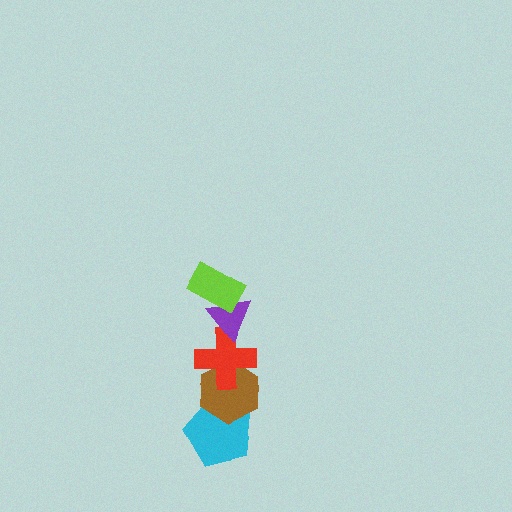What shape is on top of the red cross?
The purple triangle is on top of the red cross.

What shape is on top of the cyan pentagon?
The brown hexagon is on top of the cyan pentagon.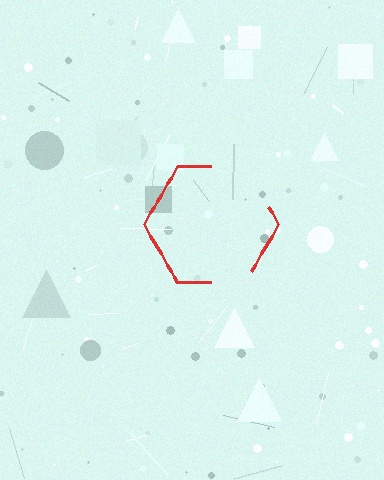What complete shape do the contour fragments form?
The contour fragments form a hexagon.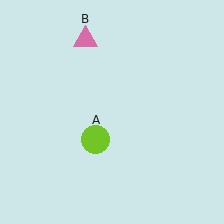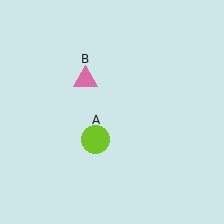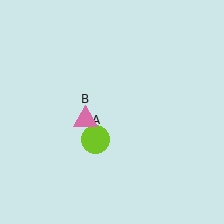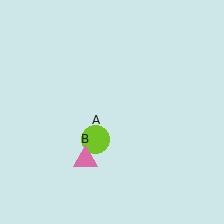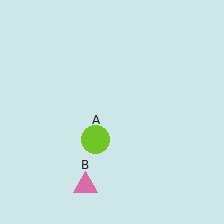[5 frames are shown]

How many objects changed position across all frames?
1 object changed position: pink triangle (object B).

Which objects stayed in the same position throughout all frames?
Lime circle (object A) remained stationary.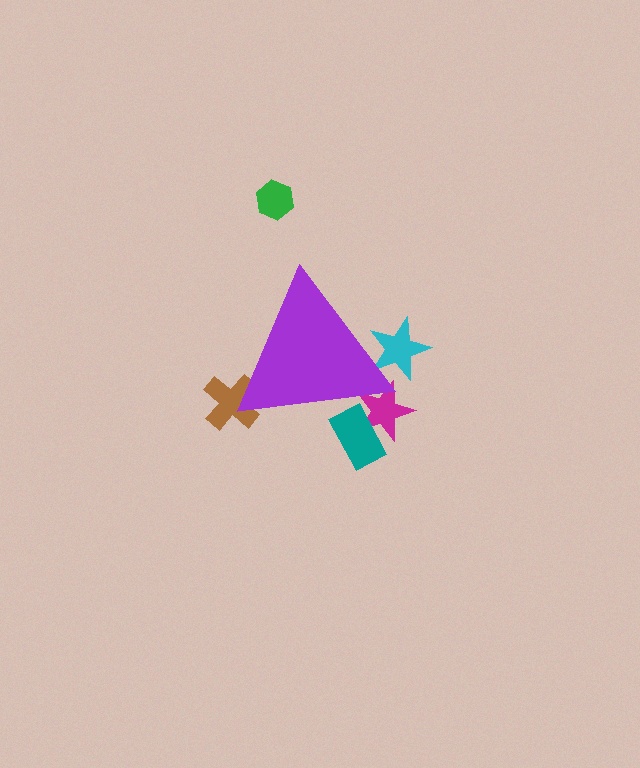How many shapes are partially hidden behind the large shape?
4 shapes are partially hidden.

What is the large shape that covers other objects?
A purple triangle.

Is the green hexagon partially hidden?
No, the green hexagon is fully visible.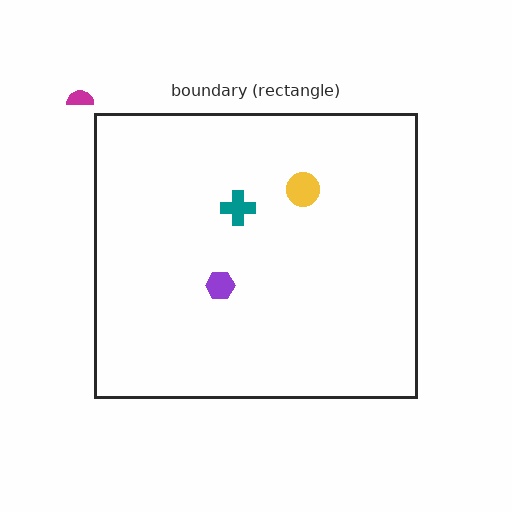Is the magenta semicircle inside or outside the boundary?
Outside.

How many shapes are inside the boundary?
3 inside, 1 outside.